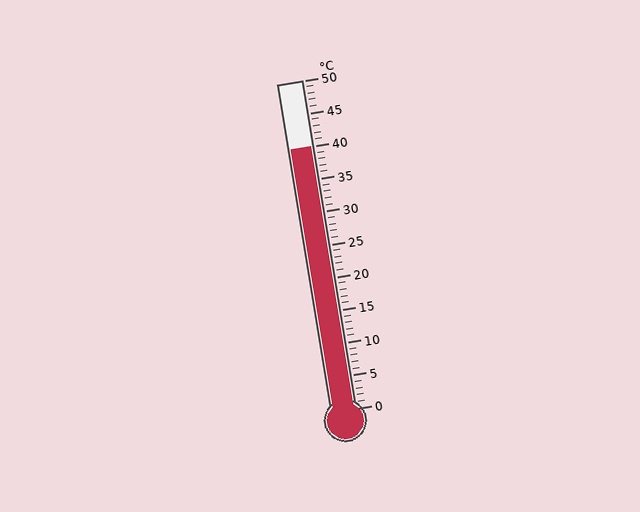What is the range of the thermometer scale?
The thermometer scale ranges from 0°C to 50°C.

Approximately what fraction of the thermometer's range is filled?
The thermometer is filled to approximately 80% of its range.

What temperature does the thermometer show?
The thermometer shows approximately 40°C.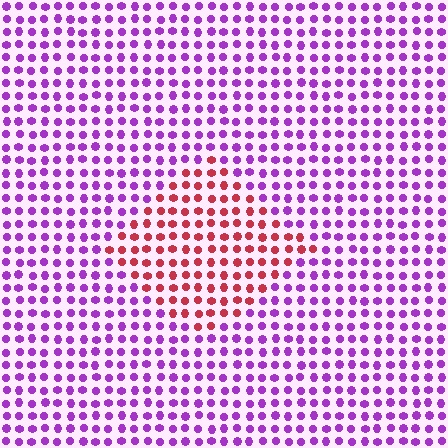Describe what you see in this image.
The image is filled with small purple elements in a uniform arrangement. A diamond-shaped region is visible where the elements are tinted to a slightly different hue, forming a subtle color boundary.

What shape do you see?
I see a diamond.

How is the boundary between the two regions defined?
The boundary is defined purely by a slight shift in hue (about 65 degrees). Spacing, size, and orientation are identical on both sides.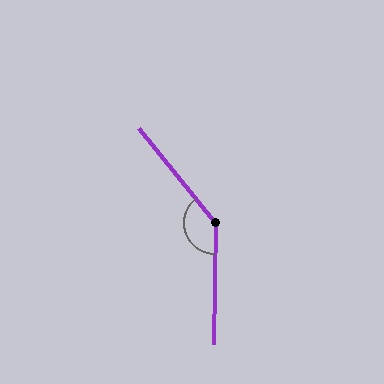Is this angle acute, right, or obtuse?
It is obtuse.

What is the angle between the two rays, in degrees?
Approximately 140 degrees.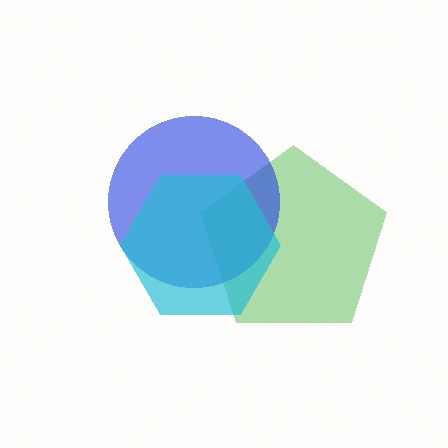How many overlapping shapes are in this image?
There are 3 overlapping shapes in the image.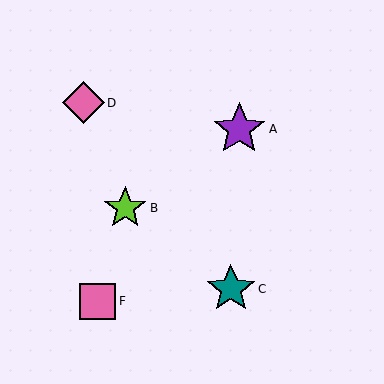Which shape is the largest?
The purple star (labeled A) is the largest.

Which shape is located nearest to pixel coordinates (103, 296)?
The pink square (labeled F) at (98, 301) is nearest to that location.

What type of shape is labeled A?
Shape A is a purple star.